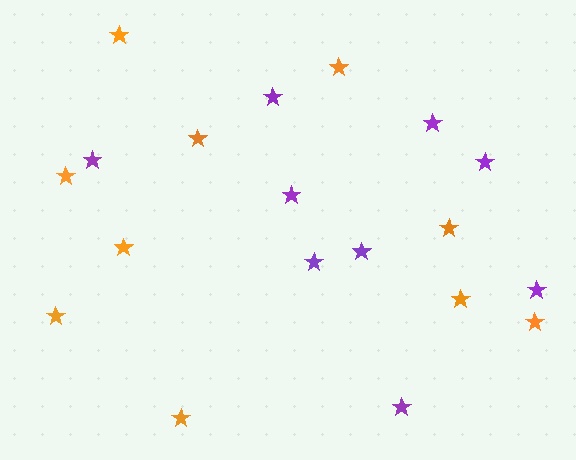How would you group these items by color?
There are 2 groups: one group of purple stars (9) and one group of orange stars (10).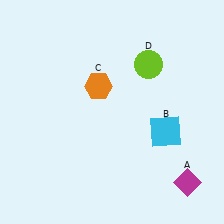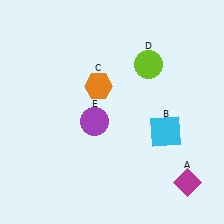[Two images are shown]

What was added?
A purple circle (E) was added in Image 2.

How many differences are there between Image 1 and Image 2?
There is 1 difference between the two images.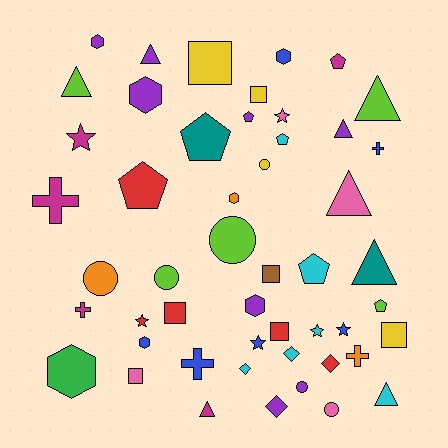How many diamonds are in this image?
There are 4 diamonds.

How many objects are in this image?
There are 50 objects.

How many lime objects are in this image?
There are 5 lime objects.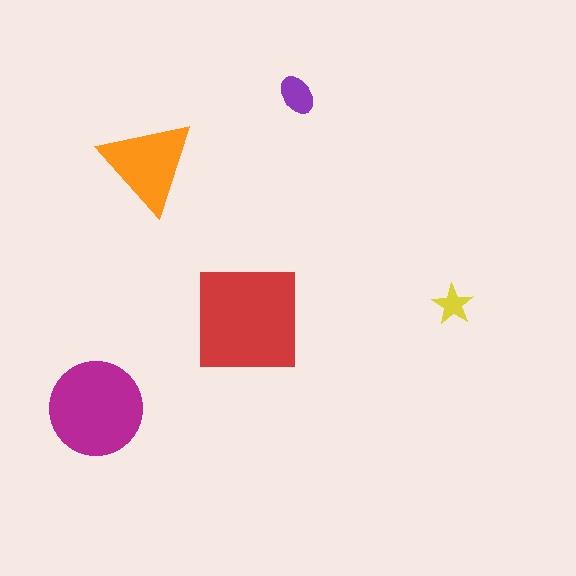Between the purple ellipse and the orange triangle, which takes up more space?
The orange triangle.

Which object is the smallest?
The yellow star.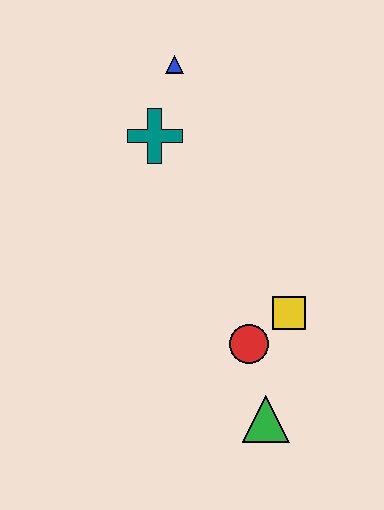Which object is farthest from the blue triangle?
The green triangle is farthest from the blue triangle.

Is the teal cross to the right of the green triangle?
No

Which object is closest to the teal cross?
The blue triangle is closest to the teal cross.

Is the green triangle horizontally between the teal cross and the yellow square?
Yes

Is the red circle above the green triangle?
Yes